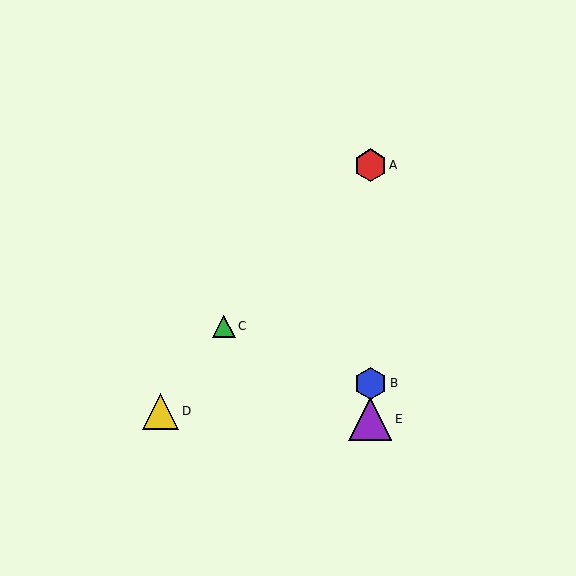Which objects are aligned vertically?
Objects A, B, E are aligned vertically.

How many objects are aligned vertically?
3 objects (A, B, E) are aligned vertically.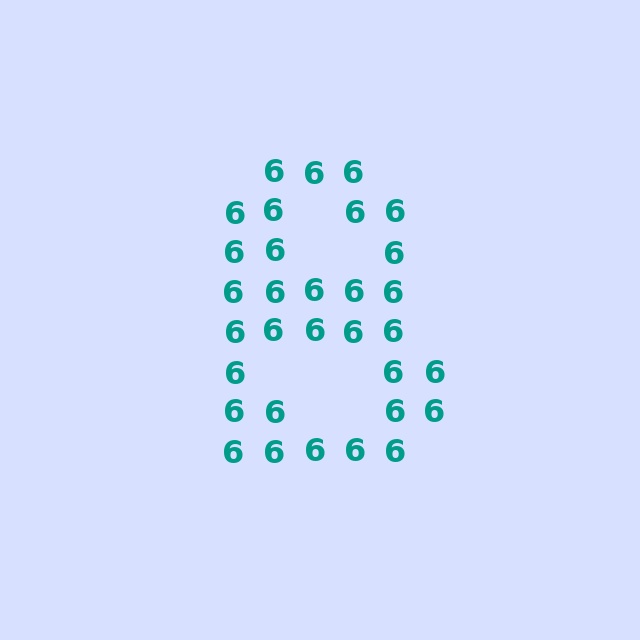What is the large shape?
The large shape is the digit 8.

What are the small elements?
The small elements are digit 6's.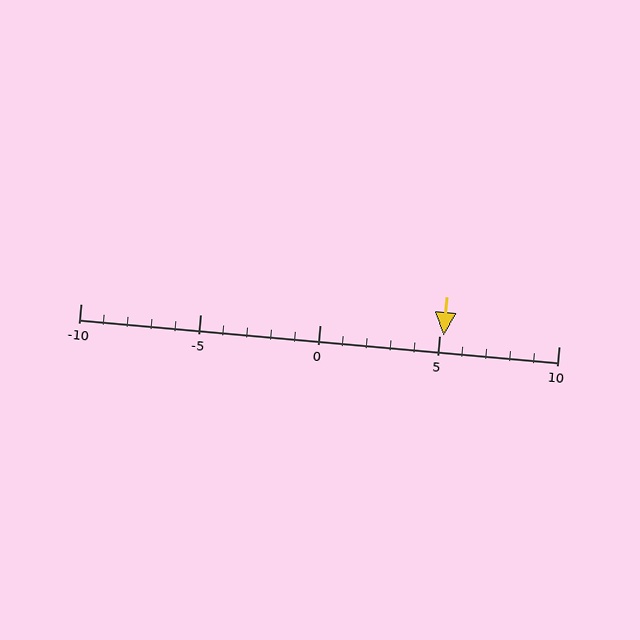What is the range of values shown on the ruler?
The ruler shows values from -10 to 10.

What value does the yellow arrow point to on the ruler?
The yellow arrow points to approximately 5.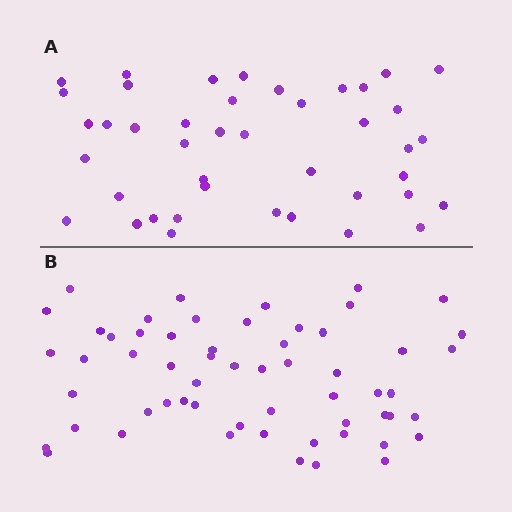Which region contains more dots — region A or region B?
Region B (the bottom region) has more dots.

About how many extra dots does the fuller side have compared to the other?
Region B has approximately 15 more dots than region A.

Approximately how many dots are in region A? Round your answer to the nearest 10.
About 40 dots. (The exact count is 42, which rounds to 40.)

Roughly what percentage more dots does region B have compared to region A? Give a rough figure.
About 40% more.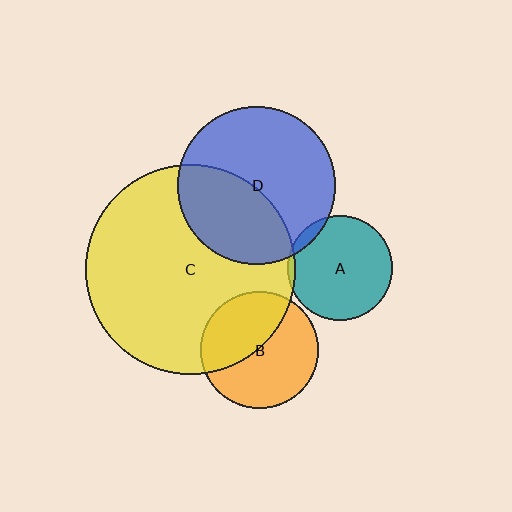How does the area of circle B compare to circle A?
Approximately 1.2 times.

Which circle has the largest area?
Circle C (yellow).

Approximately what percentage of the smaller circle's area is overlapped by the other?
Approximately 45%.